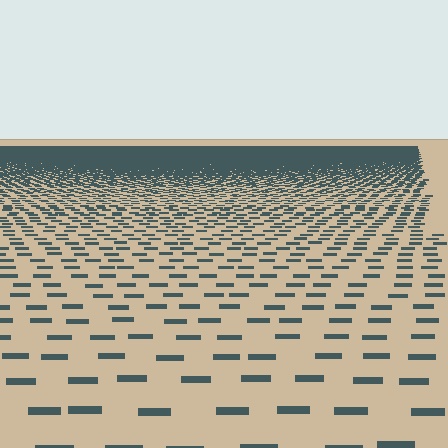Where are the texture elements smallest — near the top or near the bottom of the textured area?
Near the top.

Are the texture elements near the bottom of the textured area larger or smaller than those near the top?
Larger. Near the bottom, elements are closer to the viewer and appear at a bigger on-screen size.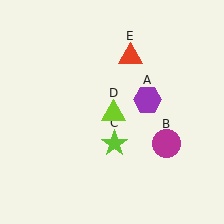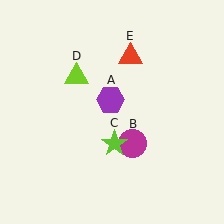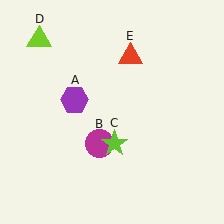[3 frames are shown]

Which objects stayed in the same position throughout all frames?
Lime star (object C) and red triangle (object E) remained stationary.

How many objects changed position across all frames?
3 objects changed position: purple hexagon (object A), magenta circle (object B), lime triangle (object D).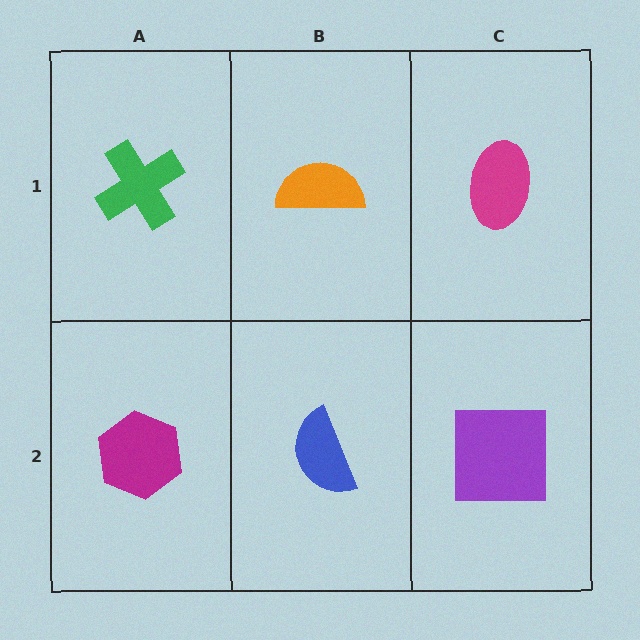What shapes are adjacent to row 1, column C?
A purple square (row 2, column C), an orange semicircle (row 1, column B).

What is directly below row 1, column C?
A purple square.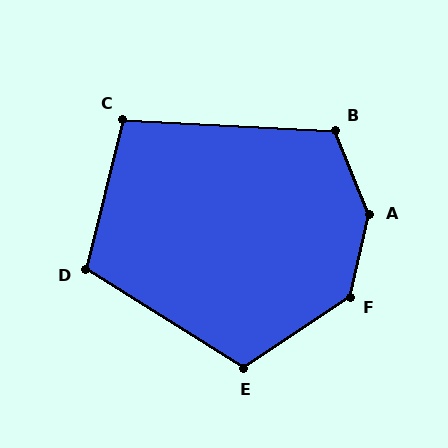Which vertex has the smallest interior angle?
C, at approximately 101 degrees.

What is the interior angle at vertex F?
Approximately 137 degrees (obtuse).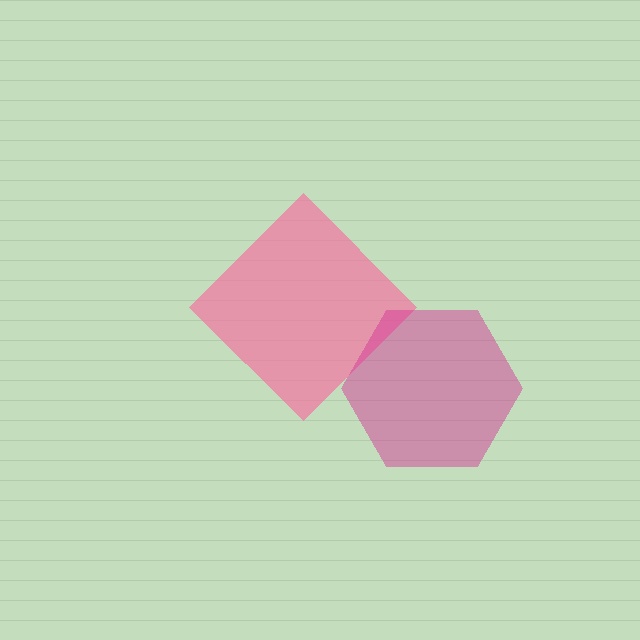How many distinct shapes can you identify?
There are 2 distinct shapes: a pink diamond, a magenta hexagon.